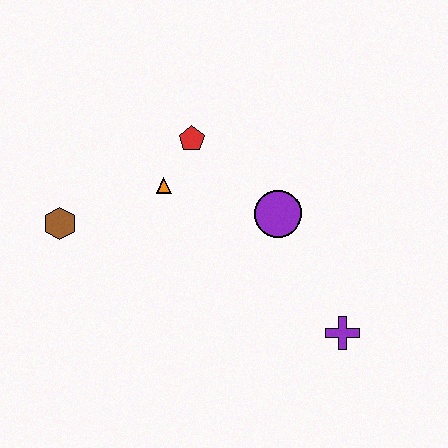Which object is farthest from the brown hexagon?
The purple cross is farthest from the brown hexagon.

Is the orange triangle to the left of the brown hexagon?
No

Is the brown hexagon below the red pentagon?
Yes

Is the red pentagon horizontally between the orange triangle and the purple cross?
Yes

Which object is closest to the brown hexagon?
The orange triangle is closest to the brown hexagon.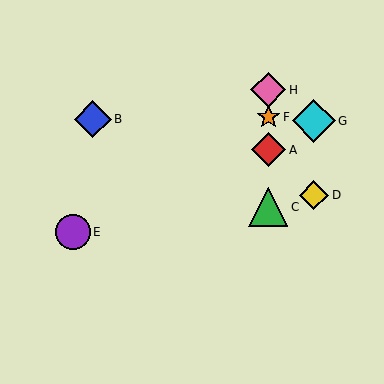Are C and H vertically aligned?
Yes, both are at x≈268.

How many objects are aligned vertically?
4 objects (A, C, F, H) are aligned vertically.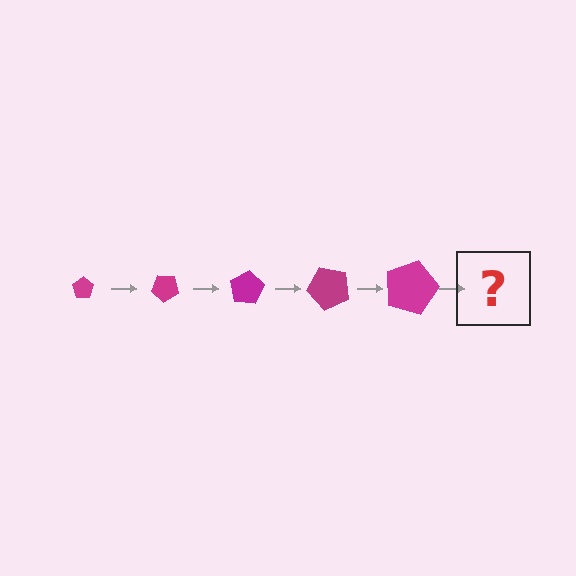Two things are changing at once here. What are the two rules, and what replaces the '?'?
The two rules are that the pentagon grows larger each step and it rotates 40 degrees each step. The '?' should be a pentagon, larger than the previous one and rotated 200 degrees from the start.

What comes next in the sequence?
The next element should be a pentagon, larger than the previous one and rotated 200 degrees from the start.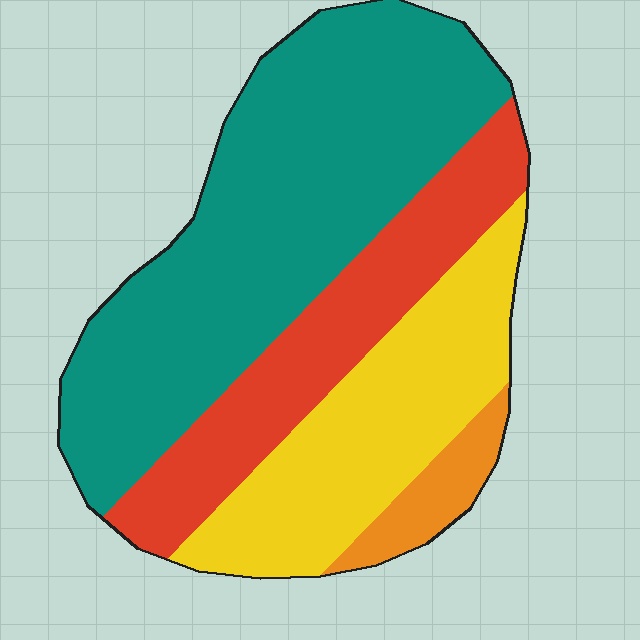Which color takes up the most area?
Teal, at roughly 50%.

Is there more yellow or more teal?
Teal.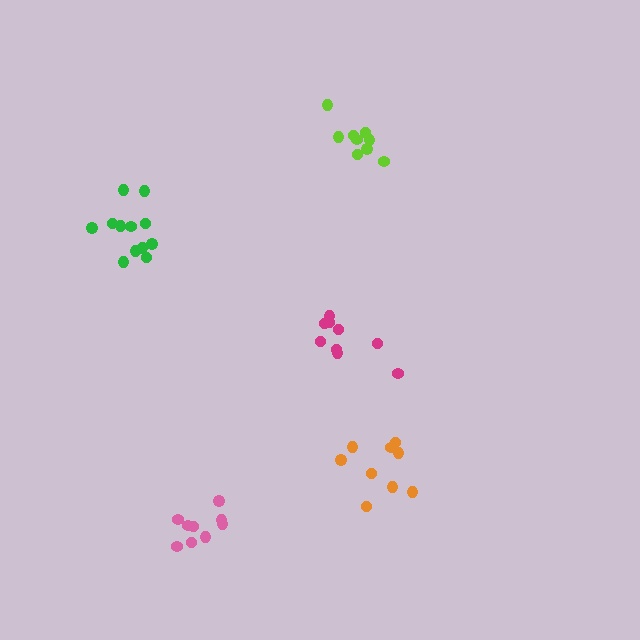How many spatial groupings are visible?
There are 5 spatial groupings.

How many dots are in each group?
Group 1: 10 dots, Group 2: 9 dots, Group 3: 9 dots, Group 4: 12 dots, Group 5: 9 dots (49 total).